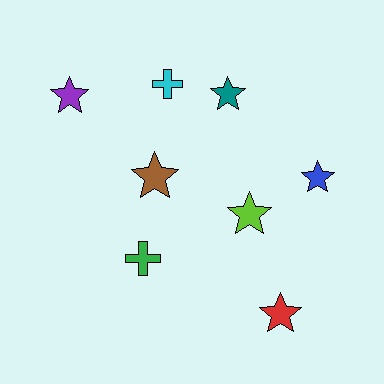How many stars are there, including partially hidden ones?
There are 6 stars.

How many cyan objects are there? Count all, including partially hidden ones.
There is 1 cyan object.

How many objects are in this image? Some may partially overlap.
There are 8 objects.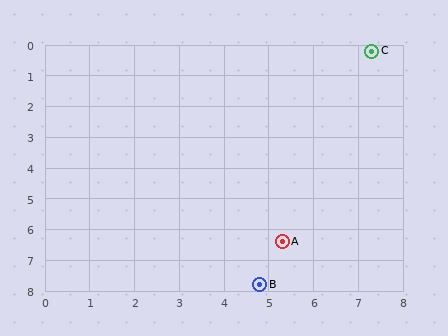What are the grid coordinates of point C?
Point C is at approximately (7.3, 0.2).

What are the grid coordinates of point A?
Point A is at approximately (5.3, 6.4).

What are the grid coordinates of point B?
Point B is at approximately (4.8, 7.8).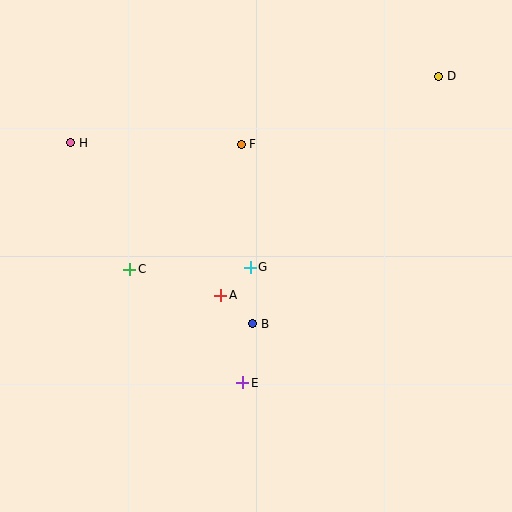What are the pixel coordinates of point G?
Point G is at (250, 267).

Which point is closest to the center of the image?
Point G at (250, 267) is closest to the center.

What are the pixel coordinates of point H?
Point H is at (71, 143).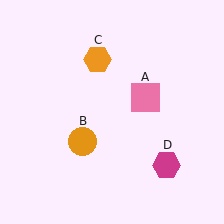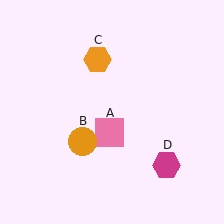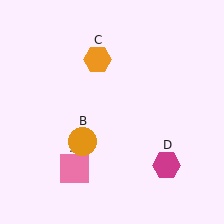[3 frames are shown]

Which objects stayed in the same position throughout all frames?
Orange circle (object B) and orange hexagon (object C) and magenta hexagon (object D) remained stationary.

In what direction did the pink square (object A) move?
The pink square (object A) moved down and to the left.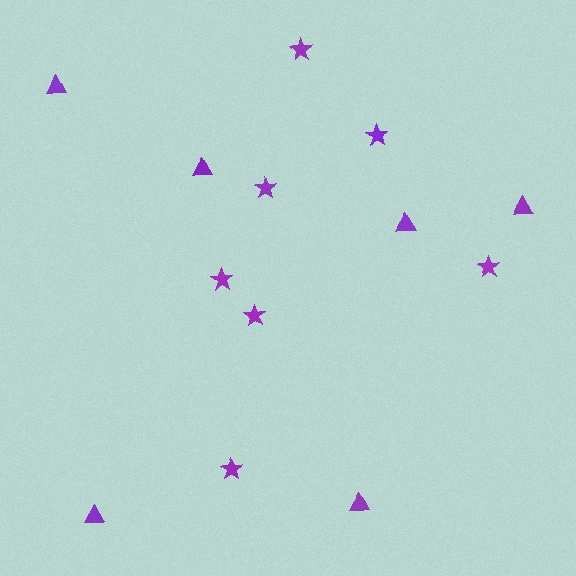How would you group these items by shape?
There are 2 groups: one group of stars (7) and one group of triangles (6).